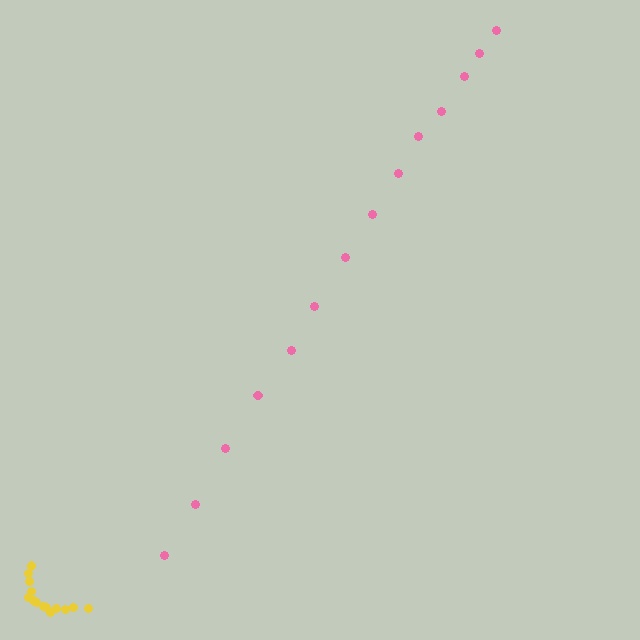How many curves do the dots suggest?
There are 2 distinct paths.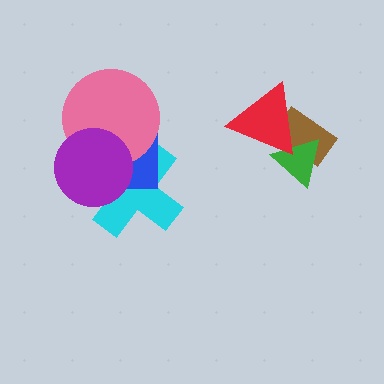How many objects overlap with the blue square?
3 objects overlap with the blue square.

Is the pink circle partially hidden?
Yes, it is partially covered by another shape.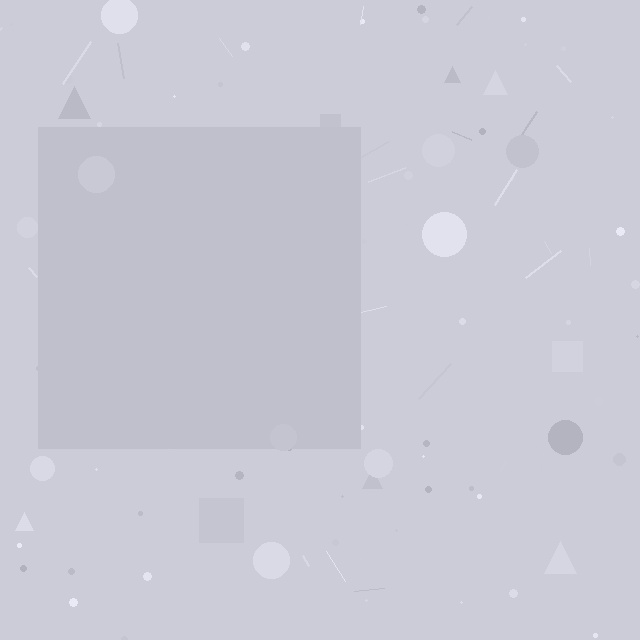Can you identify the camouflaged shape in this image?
The camouflaged shape is a square.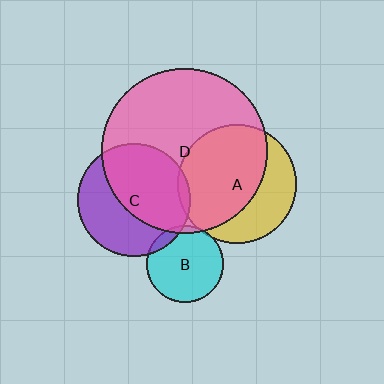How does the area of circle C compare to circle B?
Approximately 2.1 times.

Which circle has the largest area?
Circle D (pink).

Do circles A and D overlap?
Yes.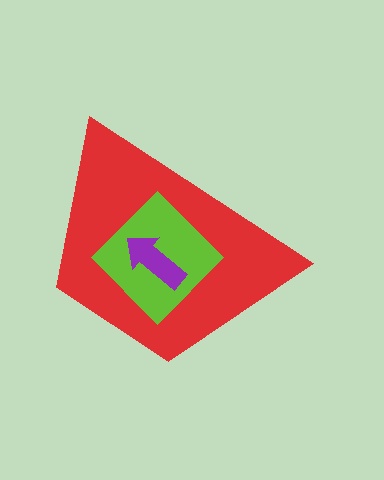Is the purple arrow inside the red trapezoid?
Yes.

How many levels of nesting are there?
3.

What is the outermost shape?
The red trapezoid.